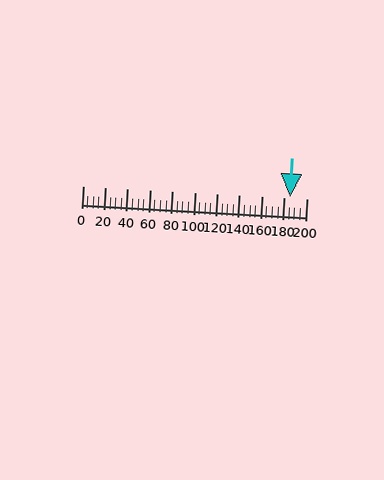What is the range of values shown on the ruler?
The ruler shows values from 0 to 200.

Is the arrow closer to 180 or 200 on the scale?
The arrow is closer to 180.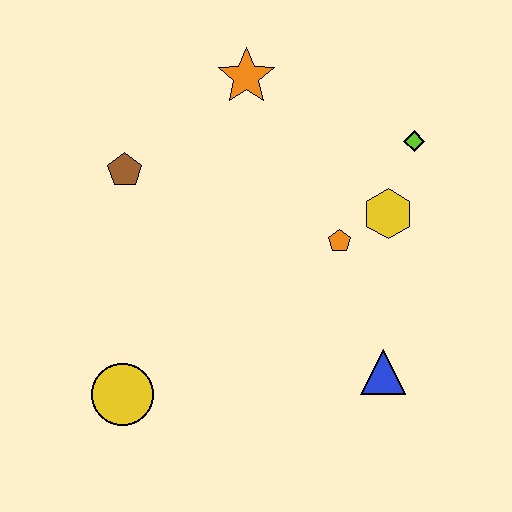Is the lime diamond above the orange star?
No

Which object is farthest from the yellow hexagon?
The yellow circle is farthest from the yellow hexagon.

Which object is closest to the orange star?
The brown pentagon is closest to the orange star.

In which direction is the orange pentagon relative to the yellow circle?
The orange pentagon is to the right of the yellow circle.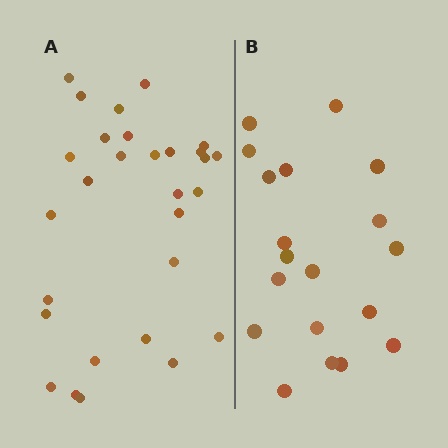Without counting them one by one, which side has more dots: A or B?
Region A (the left region) has more dots.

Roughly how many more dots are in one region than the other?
Region A has roughly 10 or so more dots than region B.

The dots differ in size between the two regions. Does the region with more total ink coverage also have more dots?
No. Region B has more total ink coverage because its dots are larger, but region A actually contains more individual dots. Total area can be misleading — the number of items is what matters here.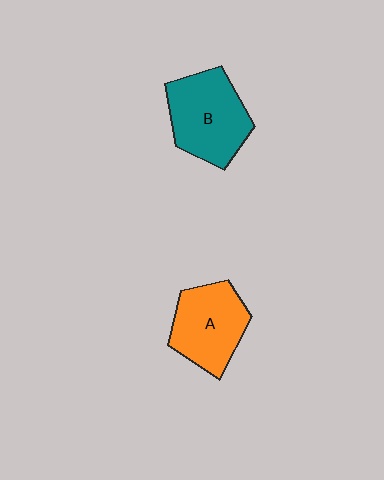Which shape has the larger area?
Shape B (teal).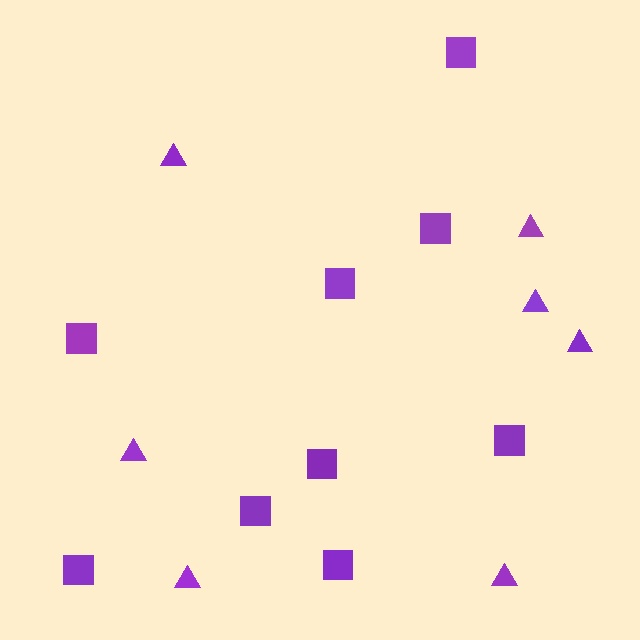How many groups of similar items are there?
There are 2 groups: one group of triangles (7) and one group of squares (9).